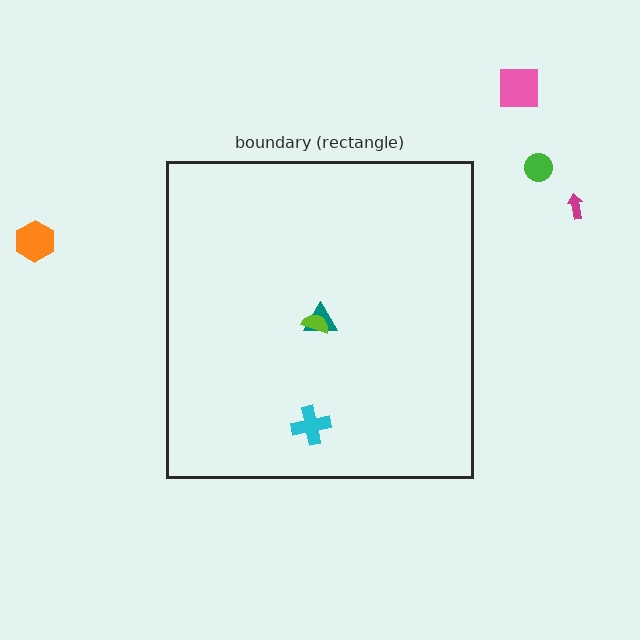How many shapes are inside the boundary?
3 inside, 4 outside.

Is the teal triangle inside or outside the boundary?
Inside.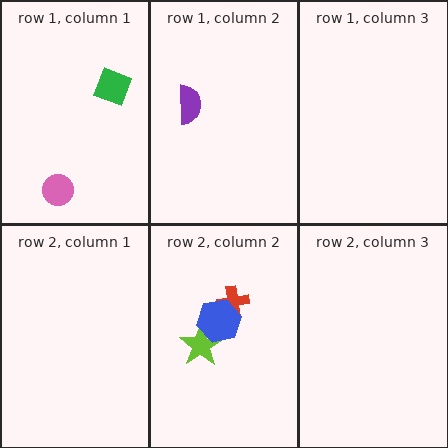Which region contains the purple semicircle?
The row 1, column 2 region.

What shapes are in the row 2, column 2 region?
The red cross, the lime star, the blue hexagon.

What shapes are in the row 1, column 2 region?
The purple semicircle.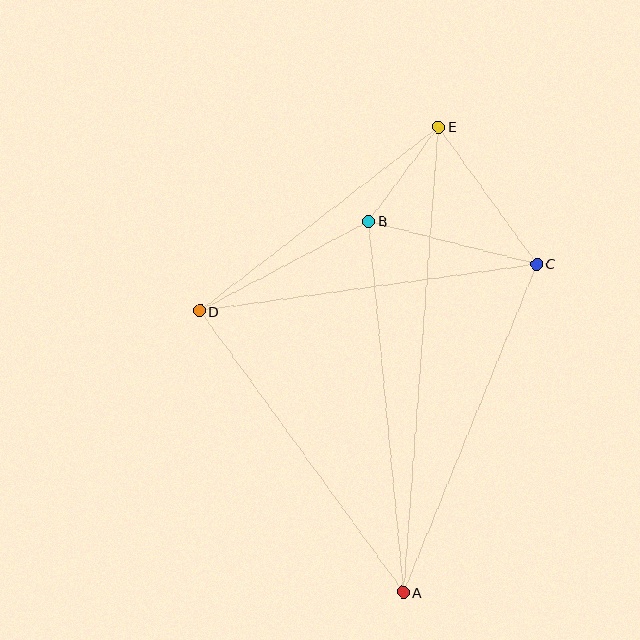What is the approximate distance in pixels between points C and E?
The distance between C and E is approximately 168 pixels.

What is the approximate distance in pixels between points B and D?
The distance between B and D is approximately 192 pixels.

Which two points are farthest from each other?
Points A and E are farthest from each other.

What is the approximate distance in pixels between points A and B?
The distance between A and B is approximately 373 pixels.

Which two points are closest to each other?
Points B and E are closest to each other.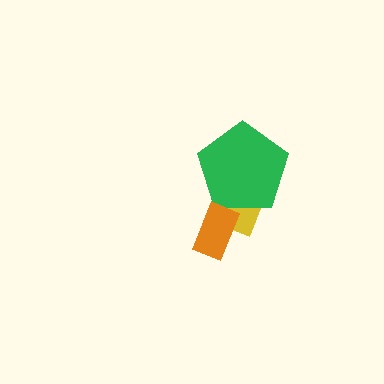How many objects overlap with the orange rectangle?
1 object overlaps with the orange rectangle.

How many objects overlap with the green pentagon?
1 object overlaps with the green pentagon.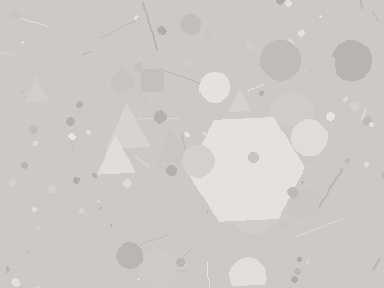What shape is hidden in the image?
A hexagon is hidden in the image.